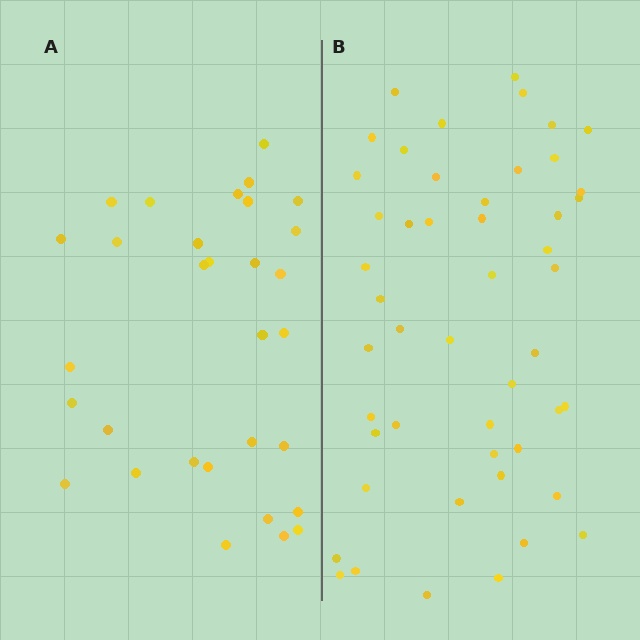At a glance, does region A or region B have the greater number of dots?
Region B (the right region) has more dots.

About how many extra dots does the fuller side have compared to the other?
Region B has approximately 20 more dots than region A.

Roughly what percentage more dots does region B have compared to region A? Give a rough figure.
About 60% more.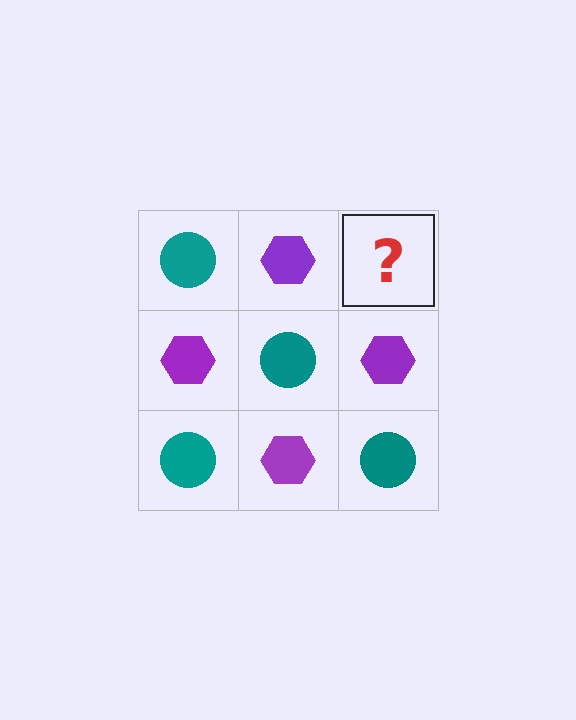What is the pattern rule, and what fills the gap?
The rule is that it alternates teal circle and purple hexagon in a checkerboard pattern. The gap should be filled with a teal circle.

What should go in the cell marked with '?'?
The missing cell should contain a teal circle.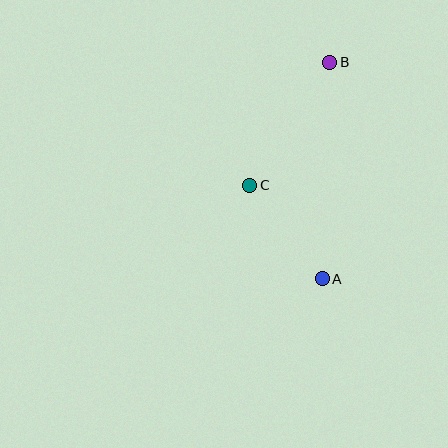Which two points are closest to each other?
Points A and C are closest to each other.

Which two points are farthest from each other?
Points A and B are farthest from each other.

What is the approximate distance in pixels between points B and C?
The distance between B and C is approximately 147 pixels.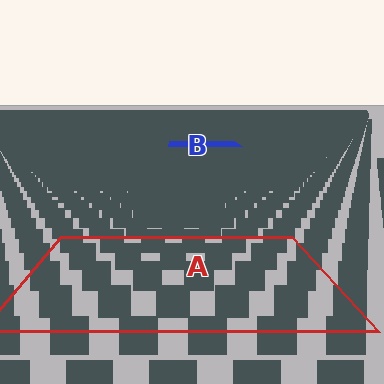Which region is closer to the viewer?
Region A is closer. The texture elements there are larger and more spread out.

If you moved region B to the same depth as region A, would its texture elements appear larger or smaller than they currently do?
They would appear larger. At a closer depth, the same texture elements are projected at a bigger on-screen size.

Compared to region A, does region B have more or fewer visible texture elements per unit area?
Region B has more texture elements per unit area — they are packed more densely because it is farther away.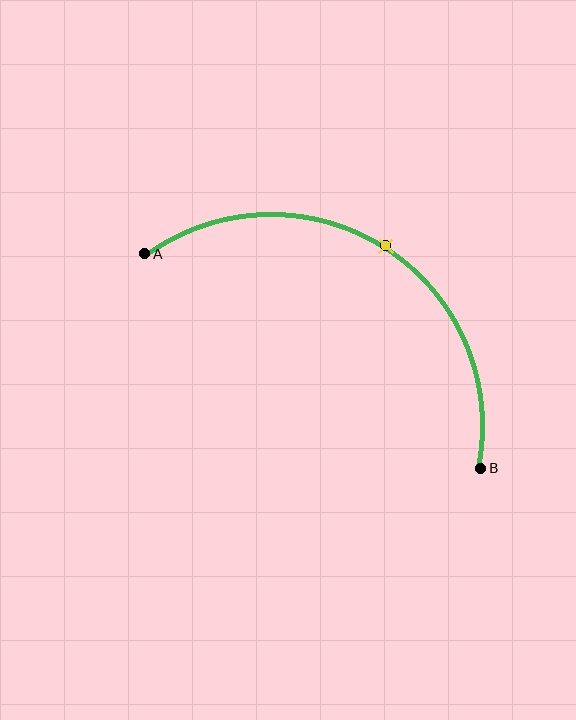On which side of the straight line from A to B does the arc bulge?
The arc bulges above the straight line connecting A and B.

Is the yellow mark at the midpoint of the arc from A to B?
Yes. The yellow mark lies on the arc at equal arc-length from both A and B — it is the arc midpoint.